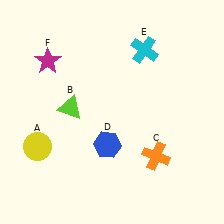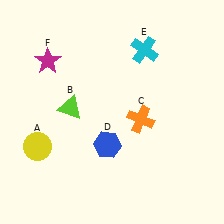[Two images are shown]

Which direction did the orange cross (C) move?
The orange cross (C) moved up.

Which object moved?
The orange cross (C) moved up.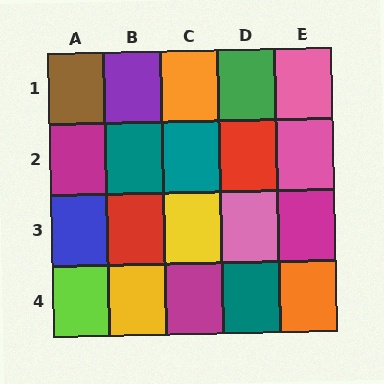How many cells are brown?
1 cell is brown.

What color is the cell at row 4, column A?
Lime.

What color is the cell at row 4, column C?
Magenta.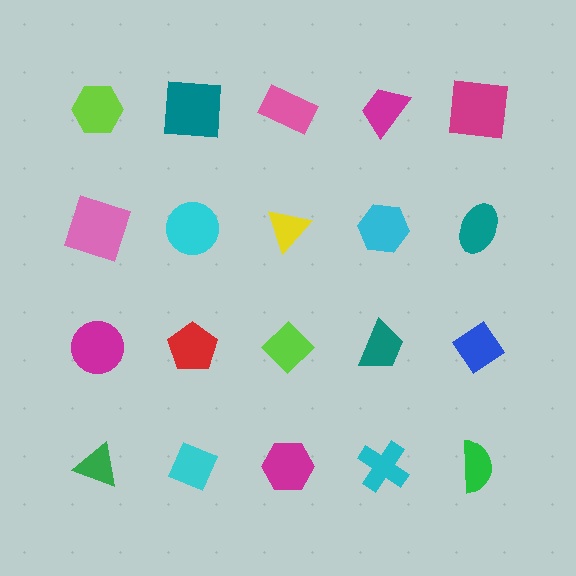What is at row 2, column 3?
A yellow triangle.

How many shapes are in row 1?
5 shapes.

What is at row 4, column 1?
A green triangle.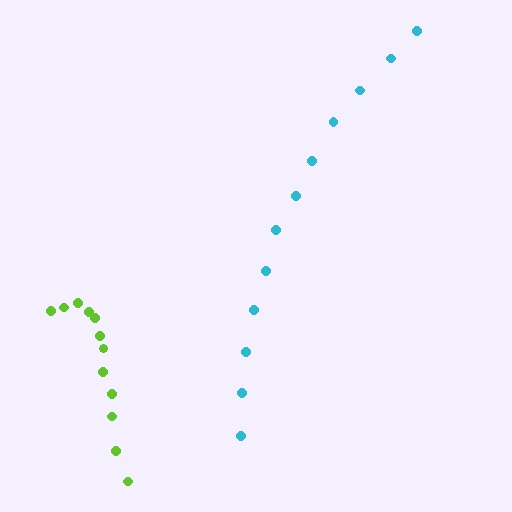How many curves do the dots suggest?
There are 2 distinct paths.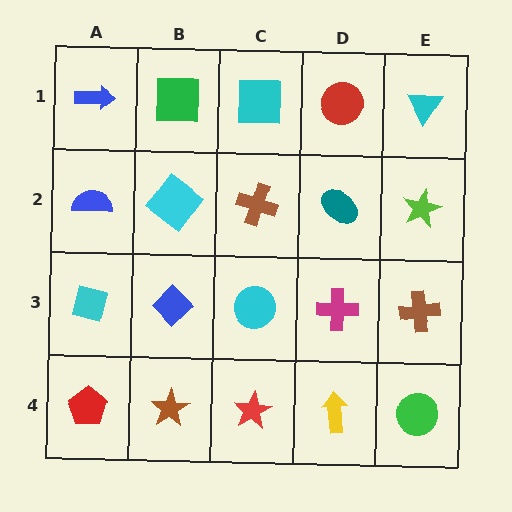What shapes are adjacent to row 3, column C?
A brown cross (row 2, column C), a red star (row 4, column C), a blue diamond (row 3, column B), a magenta cross (row 3, column D).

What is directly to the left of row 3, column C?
A blue diamond.